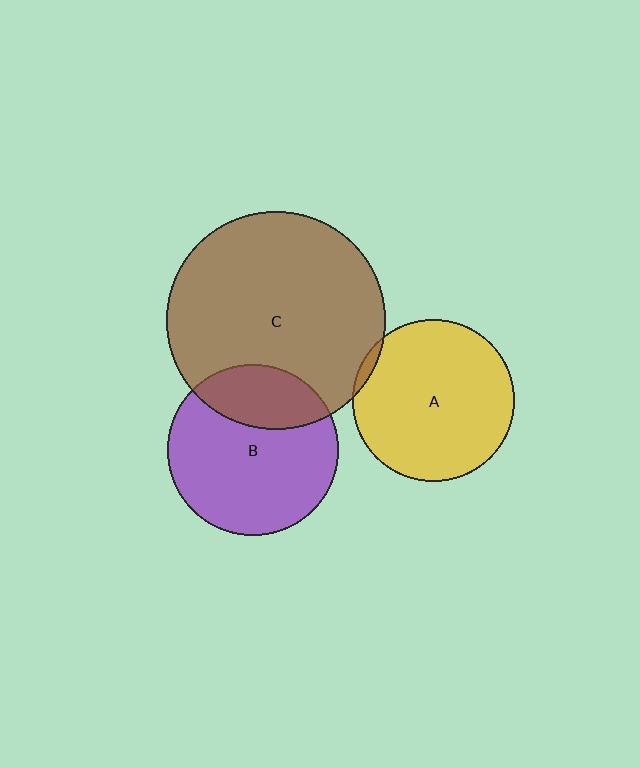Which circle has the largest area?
Circle C (brown).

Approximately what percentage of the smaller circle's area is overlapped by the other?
Approximately 5%.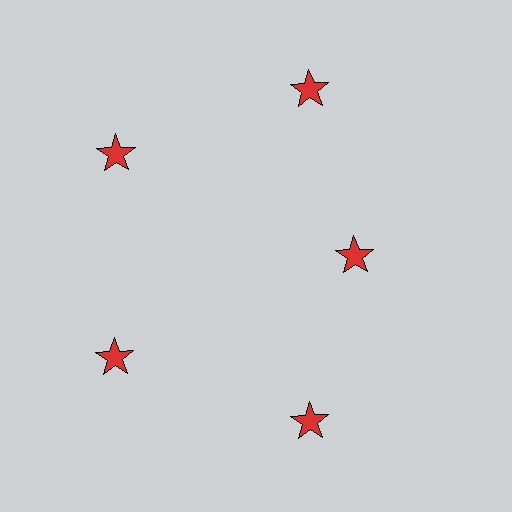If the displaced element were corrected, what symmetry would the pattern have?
It would have 5-fold rotational symmetry — the pattern would map onto itself every 72 degrees.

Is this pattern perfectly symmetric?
No. The 5 red stars are arranged in a ring, but one element near the 3 o'clock position is pulled inward toward the center, breaking the 5-fold rotational symmetry.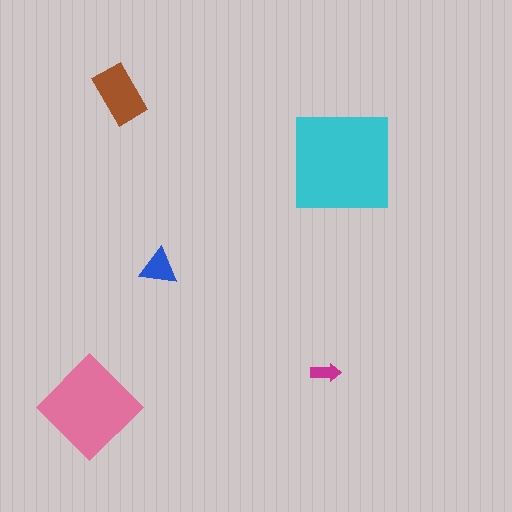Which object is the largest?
The cyan square.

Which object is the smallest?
The magenta arrow.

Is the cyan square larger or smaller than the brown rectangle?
Larger.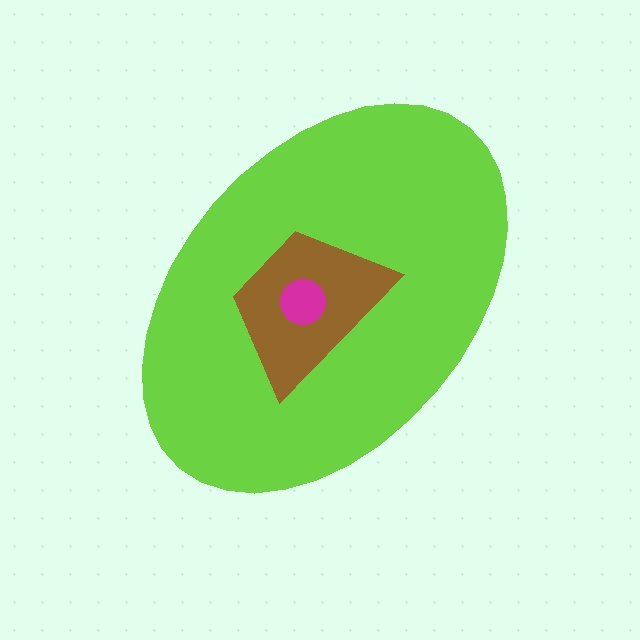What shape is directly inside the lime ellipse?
The brown trapezoid.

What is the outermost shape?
The lime ellipse.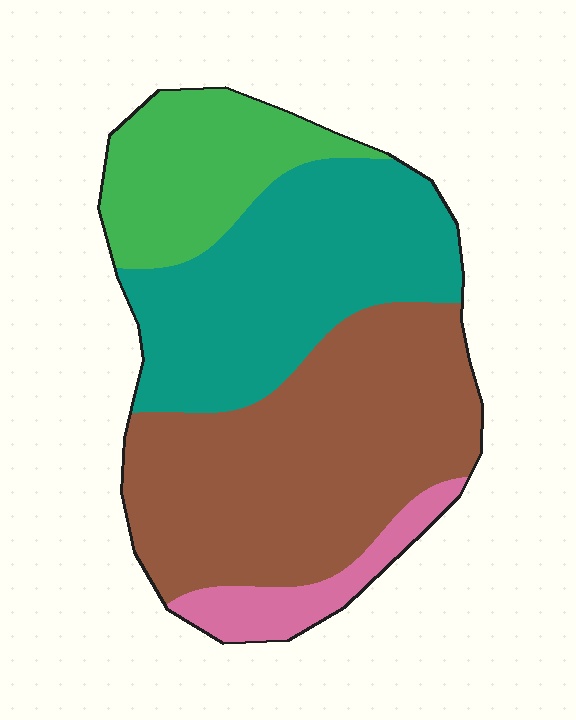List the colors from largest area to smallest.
From largest to smallest: brown, teal, green, pink.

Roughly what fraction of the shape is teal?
Teal covers about 30% of the shape.